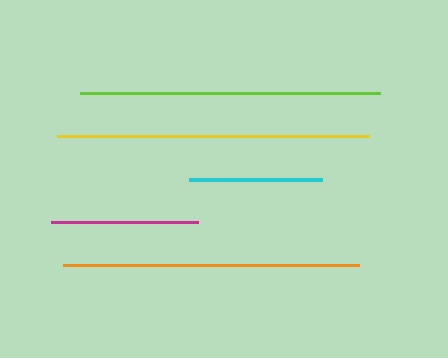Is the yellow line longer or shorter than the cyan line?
The yellow line is longer than the cyan line.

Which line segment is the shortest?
The cyan line is the shortest at approximately 132 pixels.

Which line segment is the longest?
The yellow line is the longest at approximately 313 pixels.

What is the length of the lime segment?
The lime segment is approximately 300 pixels long.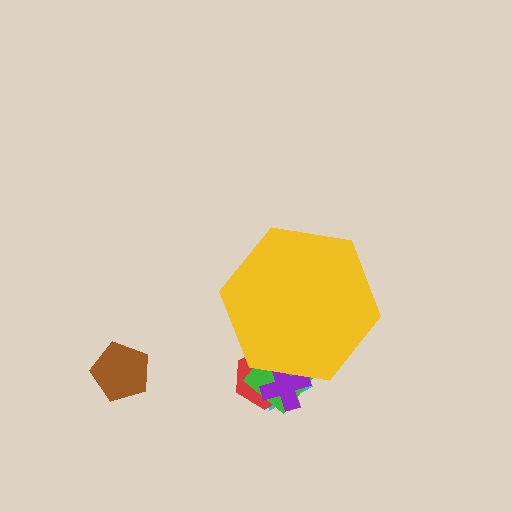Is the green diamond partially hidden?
Yes, the green diamond is partially hidden behind the yellow hexagon.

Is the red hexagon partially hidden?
Yes, the red hexagon is partially hidden behind the yellow hexagon.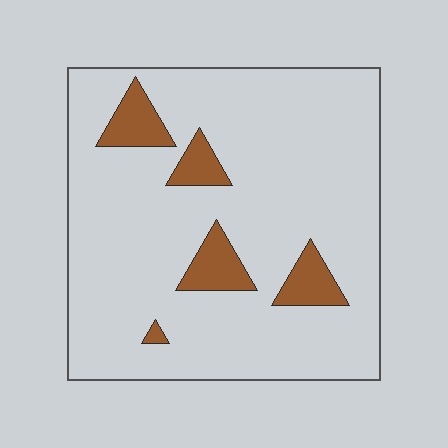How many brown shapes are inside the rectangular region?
5.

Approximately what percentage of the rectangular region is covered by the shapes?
Approximately 10%.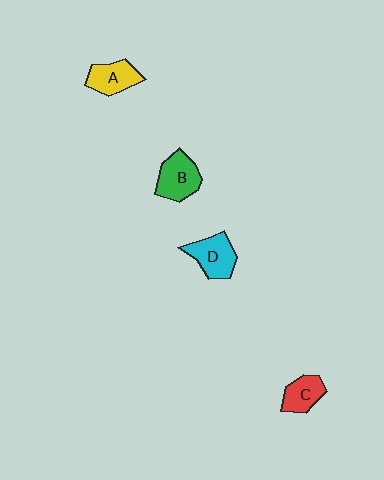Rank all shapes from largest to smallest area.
From largest to smallest: B (green), D (cyan), A (yellow), C (red).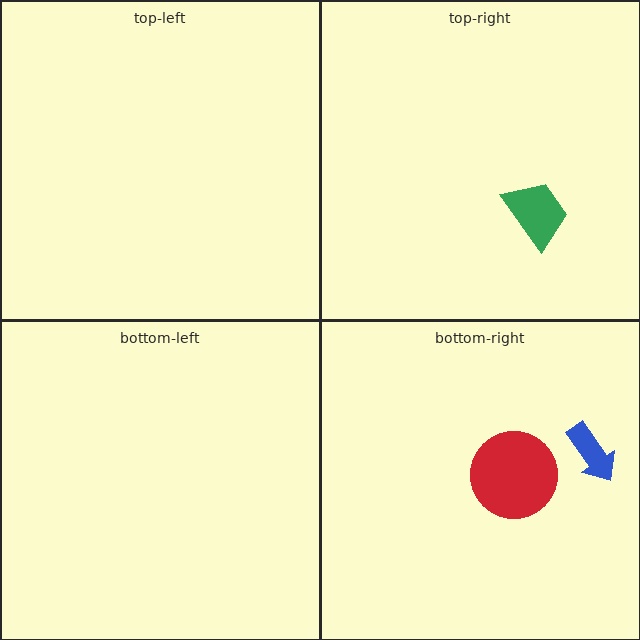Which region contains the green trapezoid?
The top-right region.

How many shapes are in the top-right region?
1.